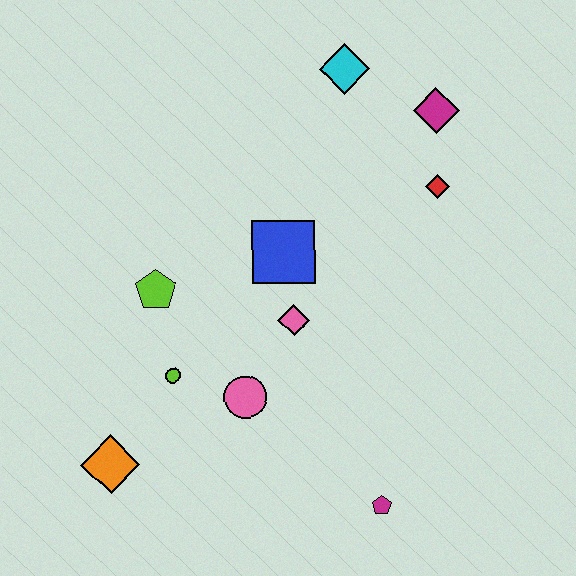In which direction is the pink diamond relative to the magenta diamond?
The pink diamond is below the magenta diamond.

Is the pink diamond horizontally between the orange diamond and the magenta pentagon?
Yes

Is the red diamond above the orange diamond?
Yes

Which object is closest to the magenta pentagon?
The pink circle is closest to the magenta pentagon.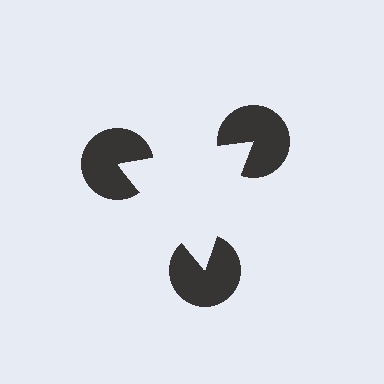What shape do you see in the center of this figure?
An illusory triangle — its edges are inferred from the aligned wedge cuts in the pac-man discs, not physically drawn.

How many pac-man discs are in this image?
There are 3 — one at each vertex of the illusory triangle.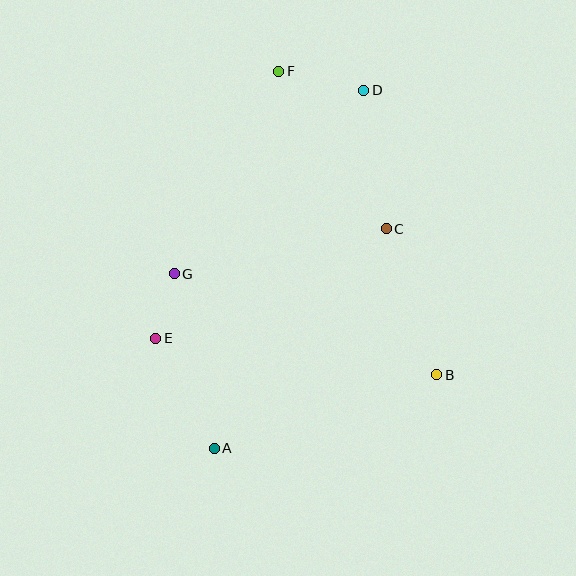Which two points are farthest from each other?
Points A and D are farthest from each other.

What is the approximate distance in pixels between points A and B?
The distance between A and B is approximately 234 pixels.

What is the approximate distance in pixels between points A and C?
The distance between A and C is approximately 279 pixels.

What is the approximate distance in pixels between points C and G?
The distance between C and G is approximately 216 pixels.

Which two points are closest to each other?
Points E and G are closest to each other.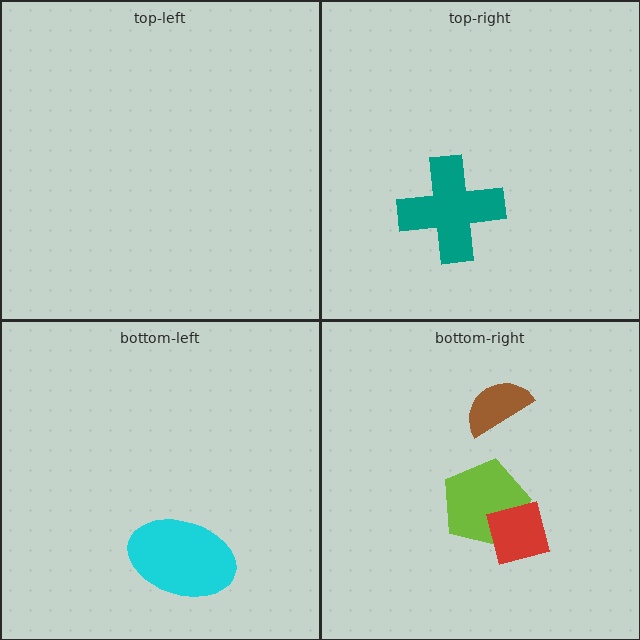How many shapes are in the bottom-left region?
1.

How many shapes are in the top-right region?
1.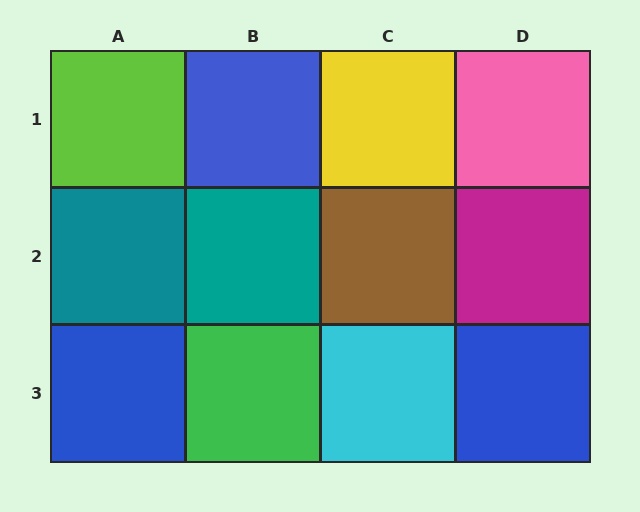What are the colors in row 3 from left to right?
Blue, green, cyan, blue.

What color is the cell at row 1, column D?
Pink.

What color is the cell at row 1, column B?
Blue.